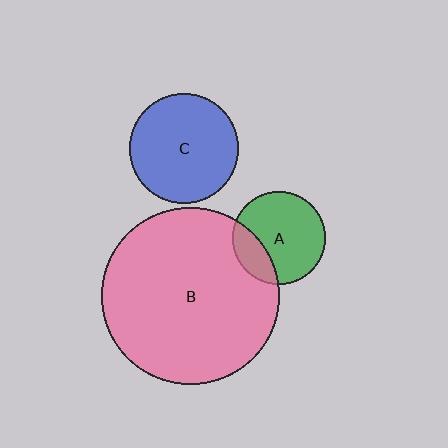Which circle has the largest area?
Circle B (pink).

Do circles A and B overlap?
Yes.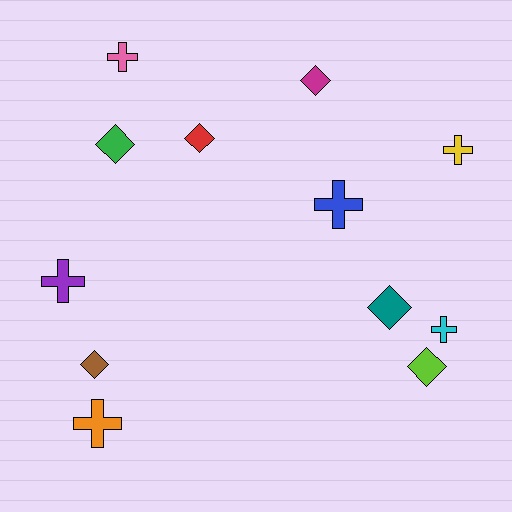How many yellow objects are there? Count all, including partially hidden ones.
There is 1 yellow object.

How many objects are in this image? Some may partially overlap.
There are 12 objects.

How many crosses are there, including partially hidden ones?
There are 6 crosses.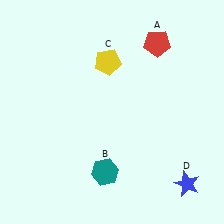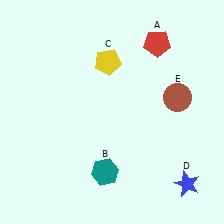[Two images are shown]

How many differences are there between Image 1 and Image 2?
There is 1 difference between the two images.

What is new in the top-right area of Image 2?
A brown circle (E) was added in the top-right area of Image 2.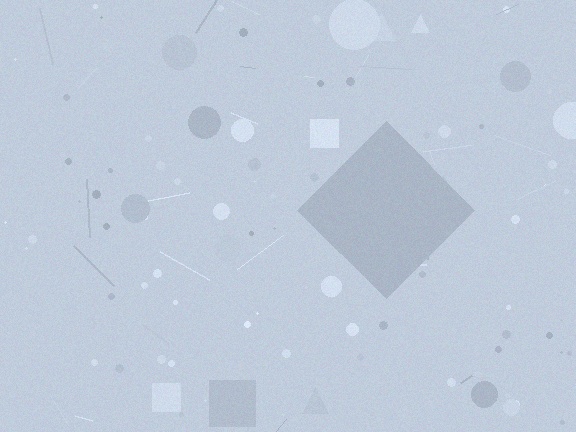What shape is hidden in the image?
A diamond is hidden in the image.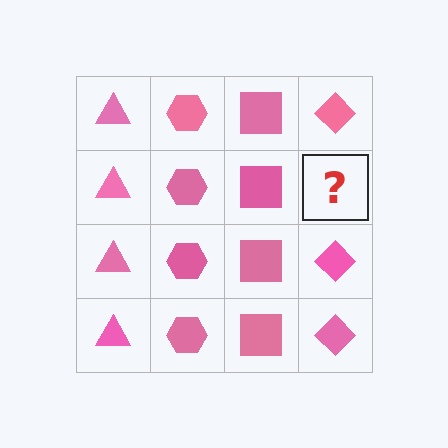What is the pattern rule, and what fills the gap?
The rule is that each column has a consistent shape. The gap should be filled with a pink diamond.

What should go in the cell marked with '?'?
The missing cell should contain a pink diamond.